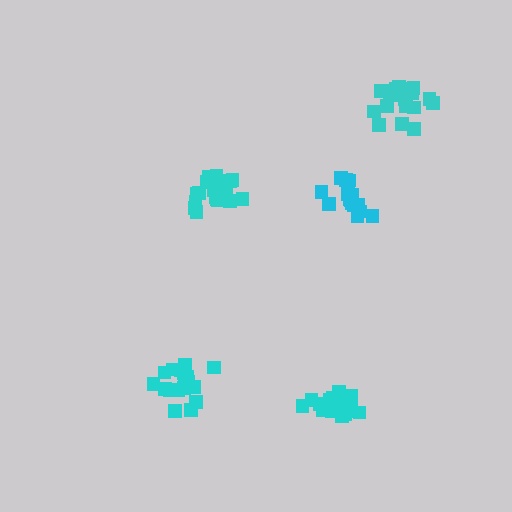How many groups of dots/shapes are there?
There are 5 groups.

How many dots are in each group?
Group 1: 21 dots, Group 2: 21 dots, Group 3: 18 dots, Group 4: 20 dots, Group 5: 15 dots (95 total).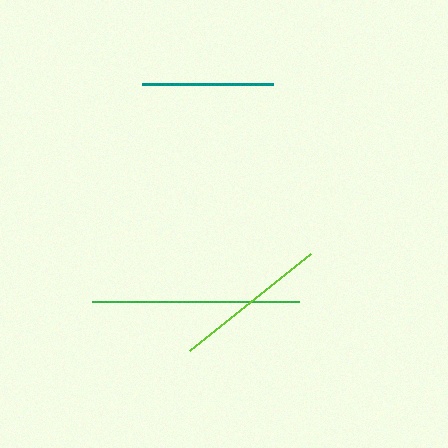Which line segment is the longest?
The green line is the longest at approximately 208 pixels.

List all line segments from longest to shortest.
From longest to shortest: green, lime, teal.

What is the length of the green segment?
The green segment is approximately 208 pixels long.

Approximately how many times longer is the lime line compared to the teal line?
The lime line is approximately 1.2 times the length of the teal line.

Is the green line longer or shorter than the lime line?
The green line is longer than the lime line.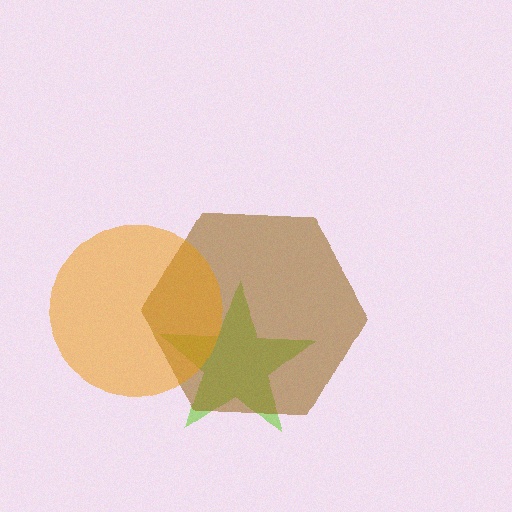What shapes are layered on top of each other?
The layered shapes are: a lime star, a brown hexagon, an orange circle.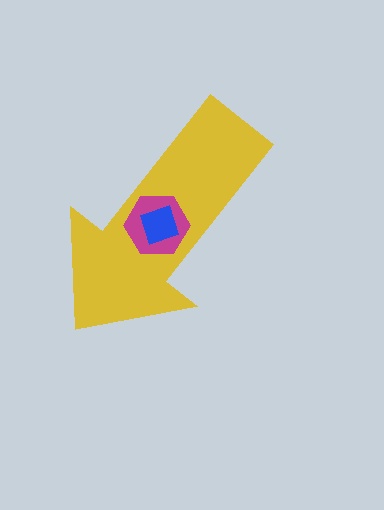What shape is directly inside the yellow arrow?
The magenta hexagon.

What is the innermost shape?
The blue diamond.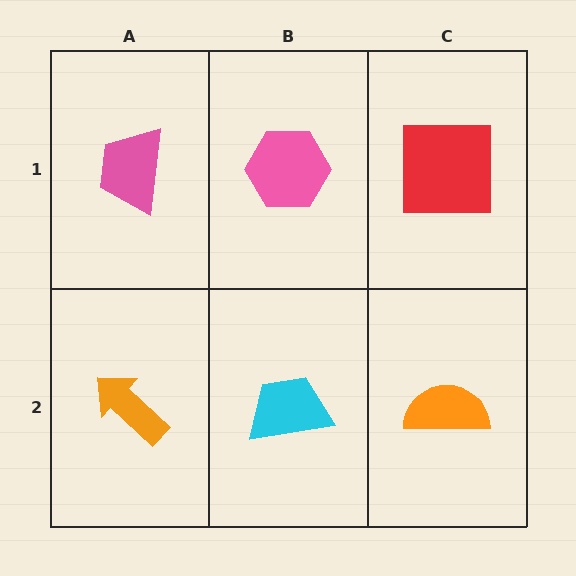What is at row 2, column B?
A cyan trapezoid.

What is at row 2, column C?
An orange semicircle.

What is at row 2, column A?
An orange arrow.